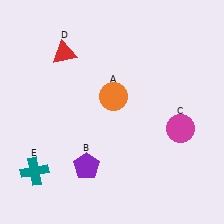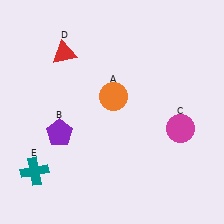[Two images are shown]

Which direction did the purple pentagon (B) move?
The purple pentagon (B) moved up.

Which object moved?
The purple pentagon (B) moved up.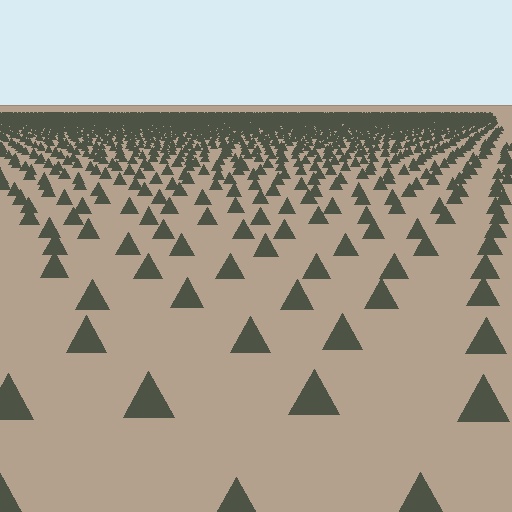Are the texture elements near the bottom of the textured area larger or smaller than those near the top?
Larger. Near the bottom, elements are closer to the viewer and appear at a bigger on-screen size.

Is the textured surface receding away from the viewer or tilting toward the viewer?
The surface is receding away from the viewer. Texture elements get smaller and denser toward the top.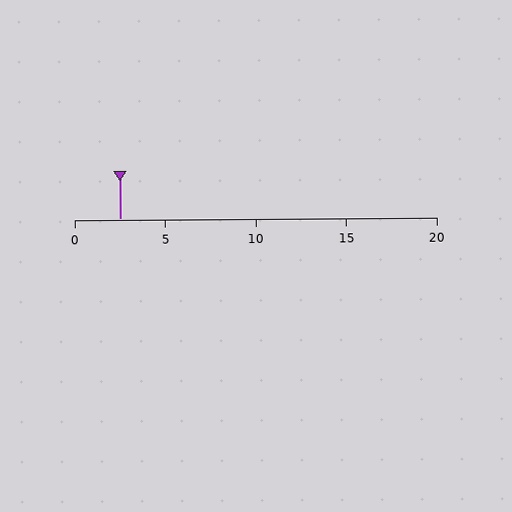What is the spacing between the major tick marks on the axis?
The major ticks are spaced 5 apart.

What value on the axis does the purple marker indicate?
The marker indicates approximately 2.5.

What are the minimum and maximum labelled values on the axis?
The axis runs from 0 to 20.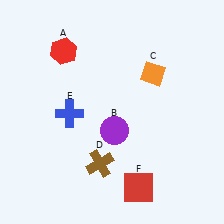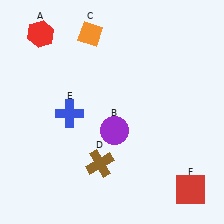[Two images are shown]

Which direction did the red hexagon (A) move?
The red hexagon (A) moved left.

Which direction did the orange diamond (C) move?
The orange diamond (C) moved left.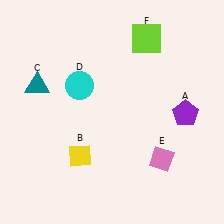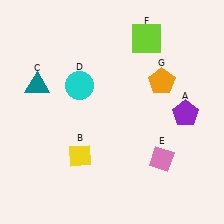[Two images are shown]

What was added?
An orange pentagon (G) was added in Image 2.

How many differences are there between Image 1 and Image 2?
There is 1 difference between the two images.